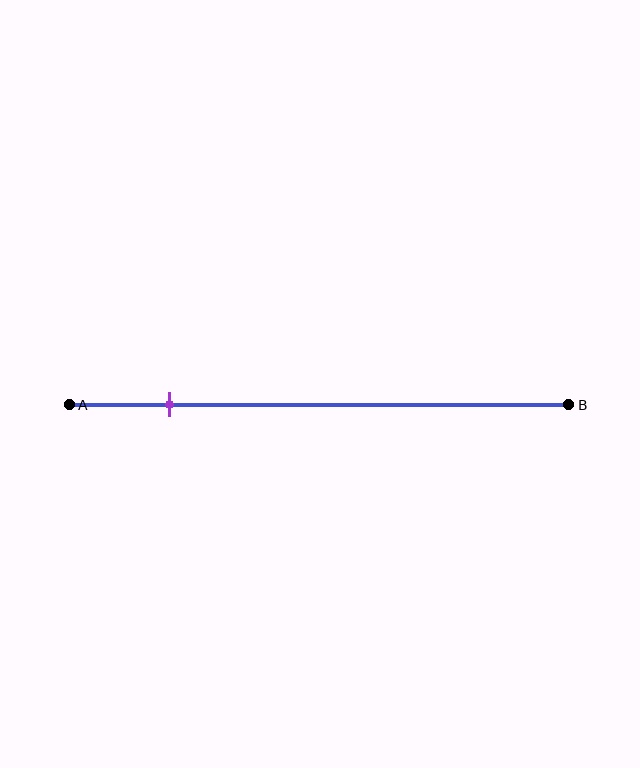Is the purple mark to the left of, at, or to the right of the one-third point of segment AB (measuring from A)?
The purple mark is to the left of the one-third point of segment AB.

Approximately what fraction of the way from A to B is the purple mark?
The purple mark is approximately 20% of the way from A to B.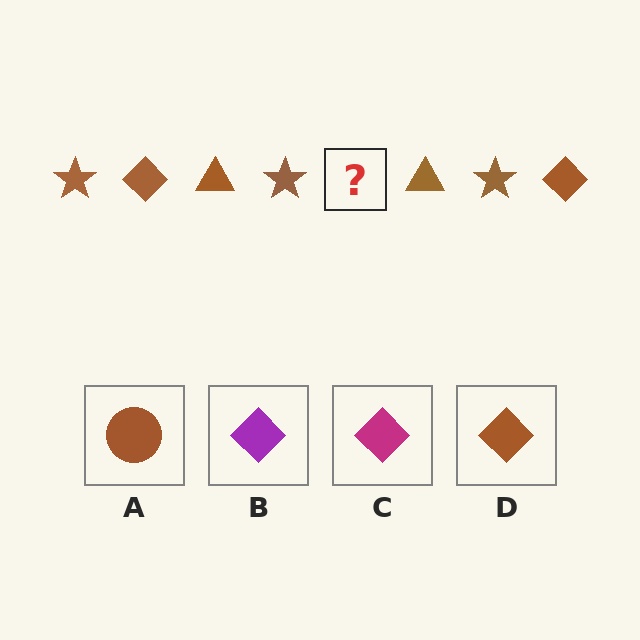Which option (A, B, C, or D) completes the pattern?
D.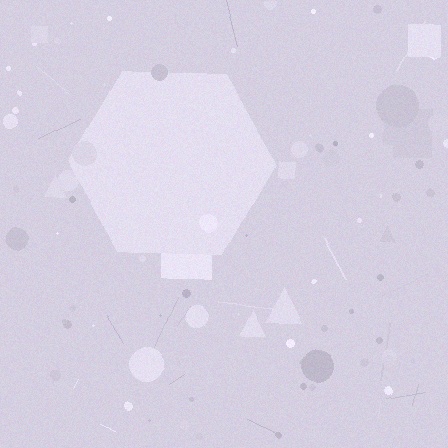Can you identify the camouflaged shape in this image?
The camouflaged shape is a hexagon.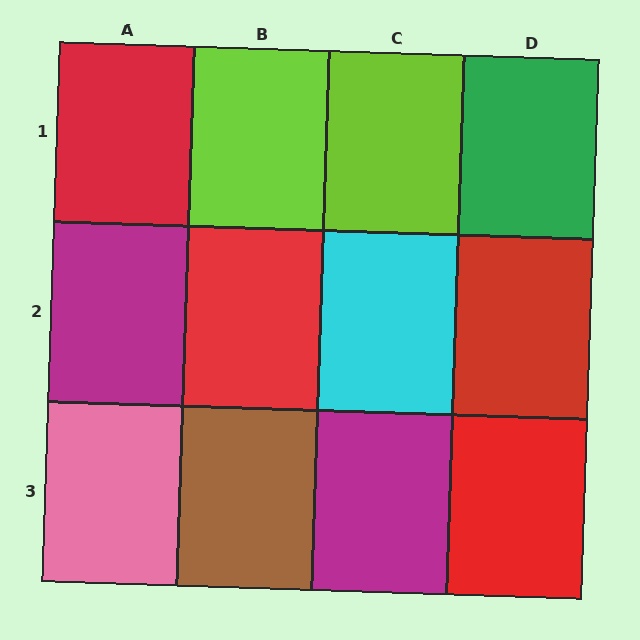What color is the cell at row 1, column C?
Lime.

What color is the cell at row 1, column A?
Red.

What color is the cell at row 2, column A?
Magenta.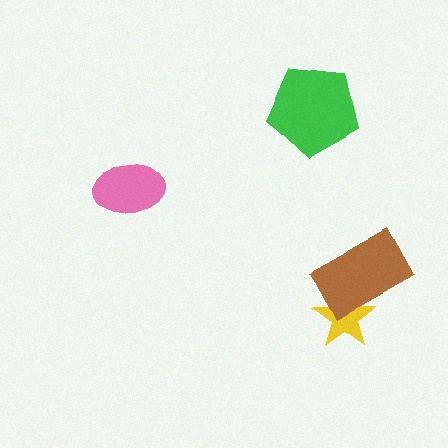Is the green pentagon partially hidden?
No, no other shape covers it.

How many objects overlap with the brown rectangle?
1 object overlaps with the brown rectangle.